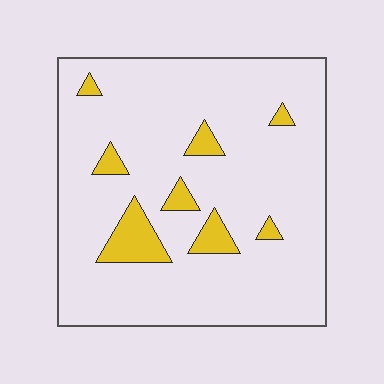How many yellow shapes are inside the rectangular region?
8.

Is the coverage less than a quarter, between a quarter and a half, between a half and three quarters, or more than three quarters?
Less than a quarter.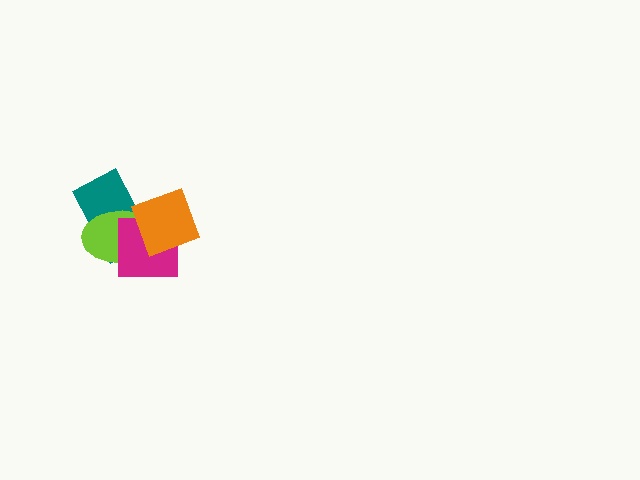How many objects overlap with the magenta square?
3 objects overlap with the magenta square.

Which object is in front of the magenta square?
The orange square is in front of the magenta square.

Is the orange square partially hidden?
No, no other shape covers it.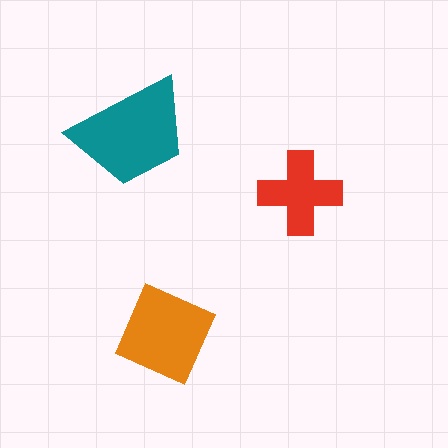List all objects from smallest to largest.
The red cross, the orange diamond, the teal trapezoid.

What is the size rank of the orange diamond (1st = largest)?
2nd.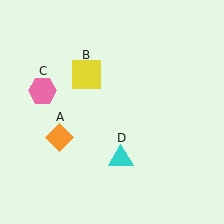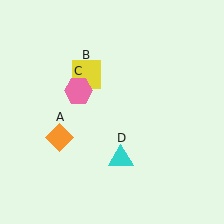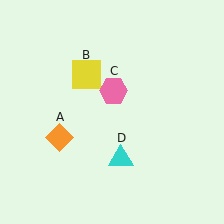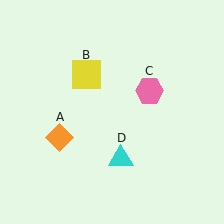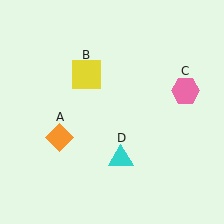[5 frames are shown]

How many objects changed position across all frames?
1 object changed position: pink hexagon (object C).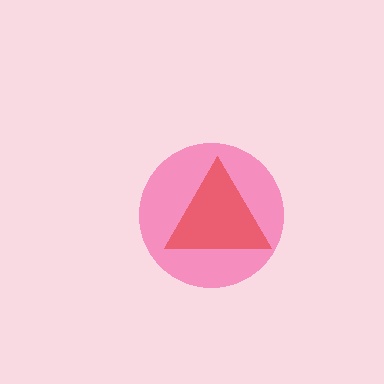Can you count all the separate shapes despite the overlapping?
Yes, there are 2 separate shapes.